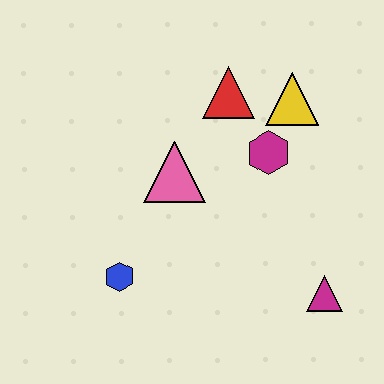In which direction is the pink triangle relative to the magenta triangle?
The pink triangle is to the left of the magenta triangle.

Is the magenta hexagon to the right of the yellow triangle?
No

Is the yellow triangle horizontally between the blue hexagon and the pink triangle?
No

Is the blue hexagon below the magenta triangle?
No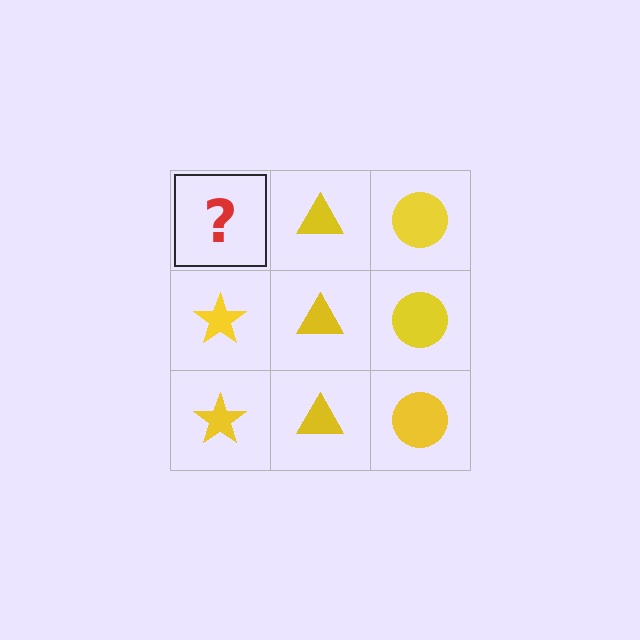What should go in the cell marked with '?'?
The missing cell should contain a yellow star.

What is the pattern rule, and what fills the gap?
The rule is that each column has a consistent shape. The gap should be filled with a yellow star.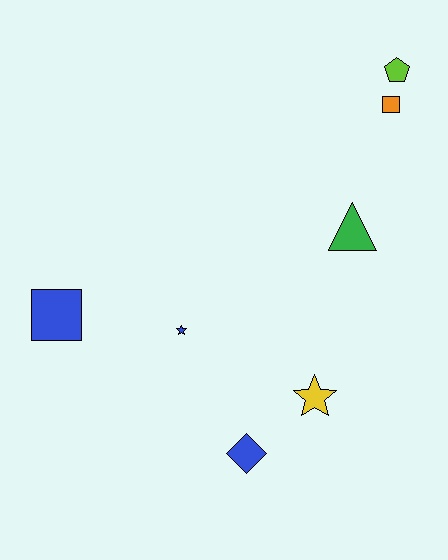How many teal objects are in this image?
There are no teal objects.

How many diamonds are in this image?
There is 1 diamond.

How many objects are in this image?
There are 7 objects.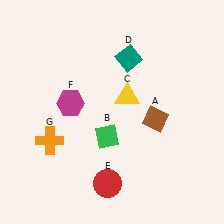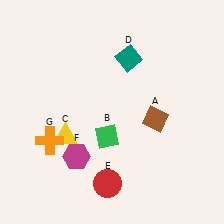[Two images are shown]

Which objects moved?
The objects that moved are: the yellow triangle (C), the magenta hexagon (F).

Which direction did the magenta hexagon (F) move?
The magenta hexagon (F) moved down.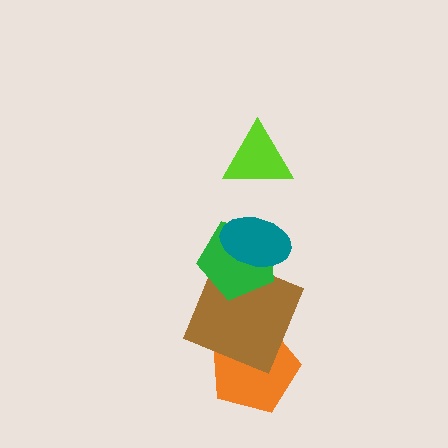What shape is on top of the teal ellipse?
The lime triangle is on top of the teal ellipse.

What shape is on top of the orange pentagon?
The brown square is on top of the orange pentagon.